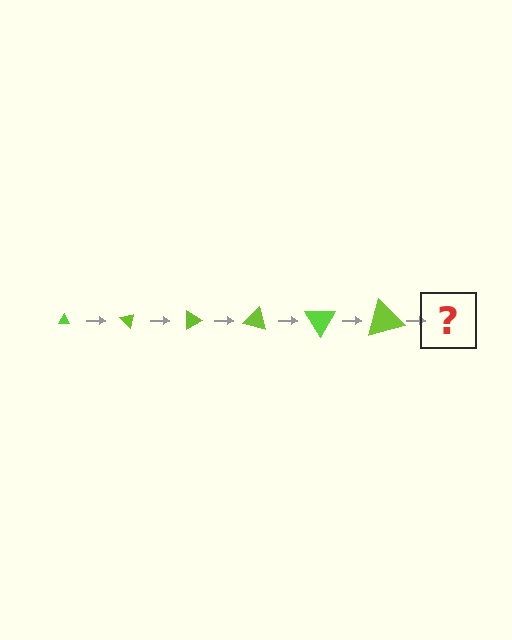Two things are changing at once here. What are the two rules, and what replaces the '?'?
The two rules are that the triangle grows larger each step and it rotates 45 degrees each step. The '?' should be a triangle, larger than the previous one and rotated 270 degrees from the start.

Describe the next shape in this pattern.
It should be a triangle, larger than the previous one and rotated 270 degrees from the start.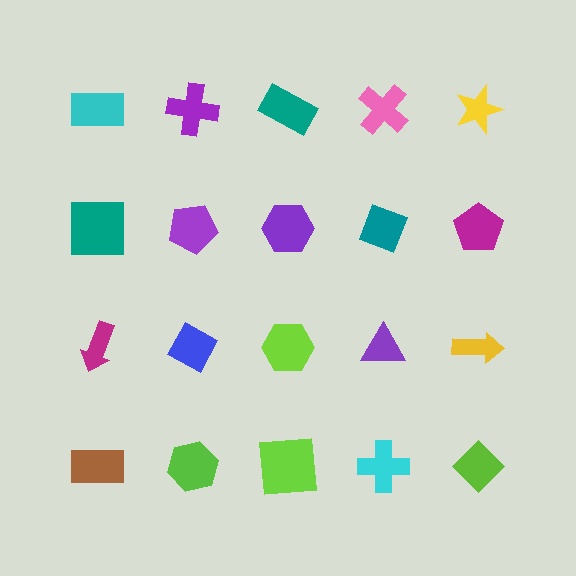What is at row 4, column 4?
A cyan cross.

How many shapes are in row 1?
5 shapes.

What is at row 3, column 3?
A lime hexagon.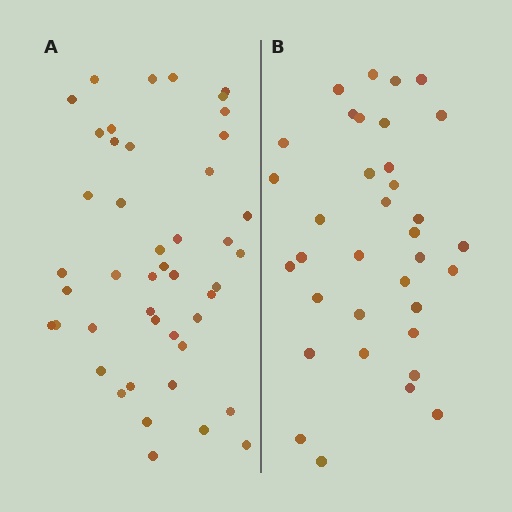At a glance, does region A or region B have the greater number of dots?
Region A (the left region) has more dots.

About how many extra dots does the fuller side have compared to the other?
Region A has roughly 10 or so more dots than region B.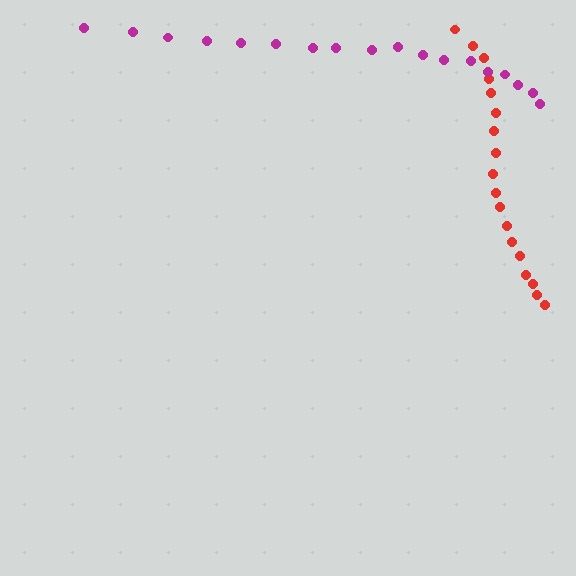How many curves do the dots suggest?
There are 2 distinct paths.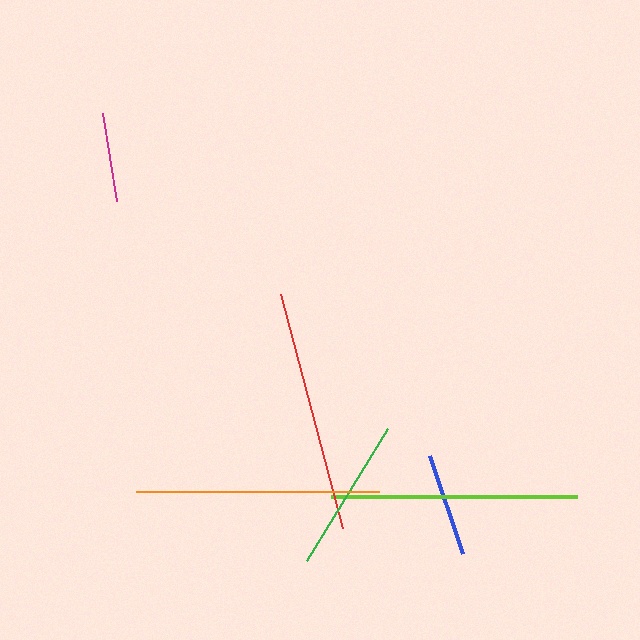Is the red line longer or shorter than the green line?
The red line is longer than the green line.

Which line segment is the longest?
The lime line is the longest at approximately 246 pixels.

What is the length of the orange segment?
The orange segment is approximately 243 pixels long.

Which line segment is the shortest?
The magenta line is the shortest at approximately 89 pixels.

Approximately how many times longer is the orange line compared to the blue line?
The orange line is approximately 2.3 times the length of the blue line.